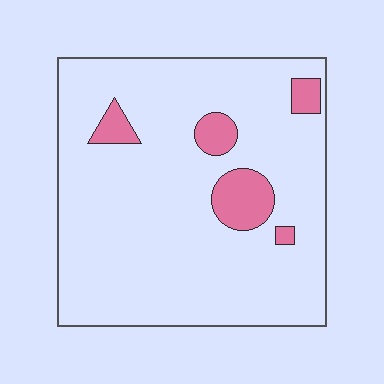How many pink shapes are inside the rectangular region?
5.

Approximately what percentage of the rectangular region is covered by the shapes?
Approximately 10%.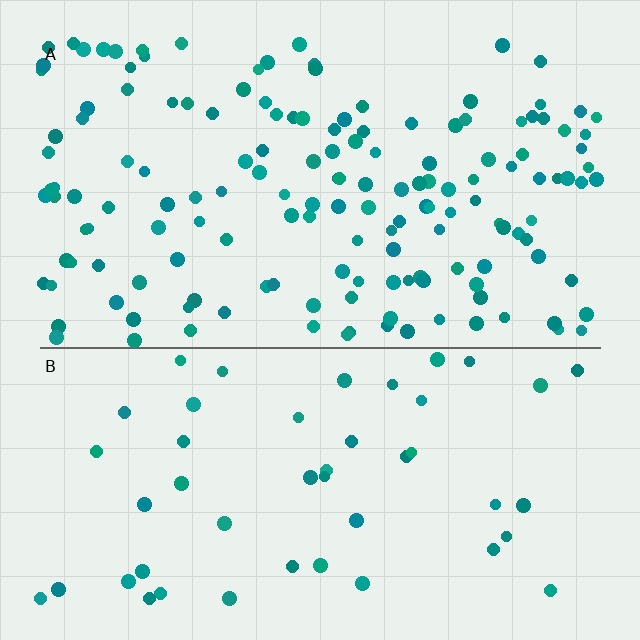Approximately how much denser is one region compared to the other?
Approximately 3.2× — region A over region B.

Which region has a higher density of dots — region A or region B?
A (the top).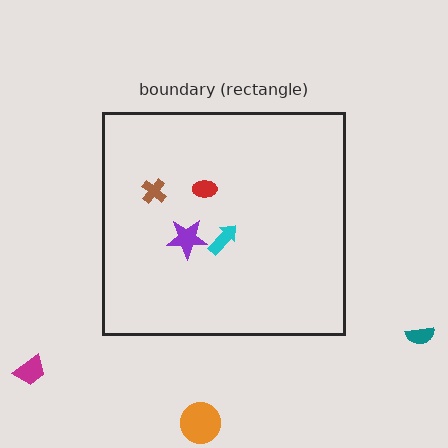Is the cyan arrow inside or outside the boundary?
Inside.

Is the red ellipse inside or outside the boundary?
Inside.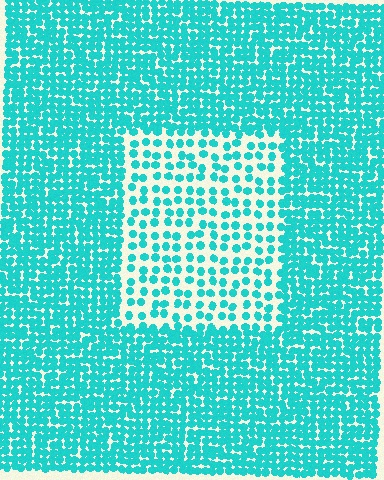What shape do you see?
I see a rectangle.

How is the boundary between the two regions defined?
The boundary is defined by a change in element density (approximately 2.3x ratio). All elements are the same color, size, and shape.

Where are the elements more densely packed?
The elements are more densely packed outside the rectangle boundary.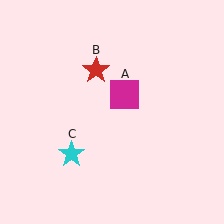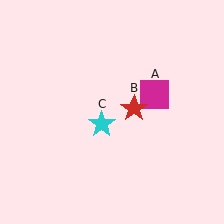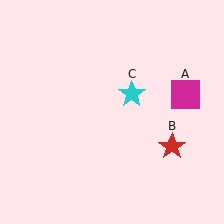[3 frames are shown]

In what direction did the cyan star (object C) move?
The cyan star (object C) moved up and to the right.